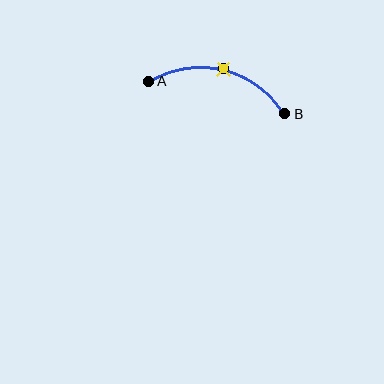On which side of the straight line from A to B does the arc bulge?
The arc bulges above the straight line connecting A and B.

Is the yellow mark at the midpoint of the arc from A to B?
Yes. The yellow mark lies on the arc at equal arc-length from both A and B — it is the arc midpoint.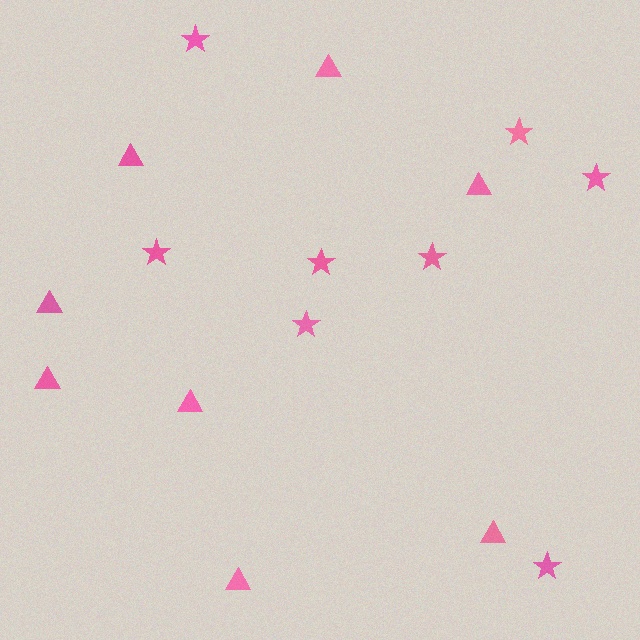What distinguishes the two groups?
There are 2 groups: one group of triangles (8) and one group of stars (8).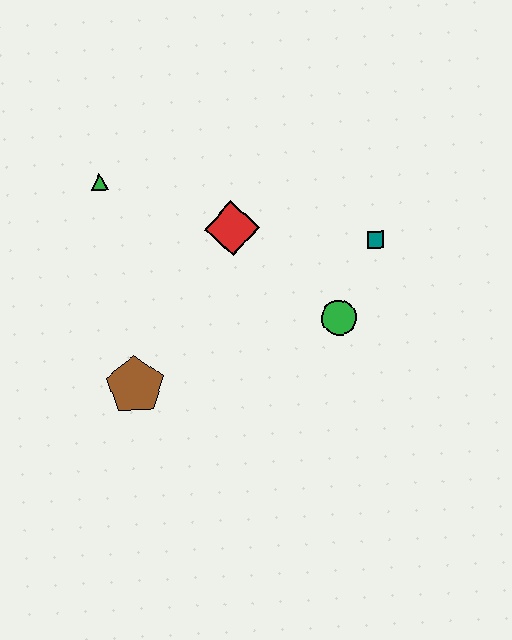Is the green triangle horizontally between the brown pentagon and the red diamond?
No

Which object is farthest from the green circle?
The green triangle is farthest from the green circle.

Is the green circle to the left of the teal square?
Yes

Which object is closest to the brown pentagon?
The red diamond is closest to the brown pentagon.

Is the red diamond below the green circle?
No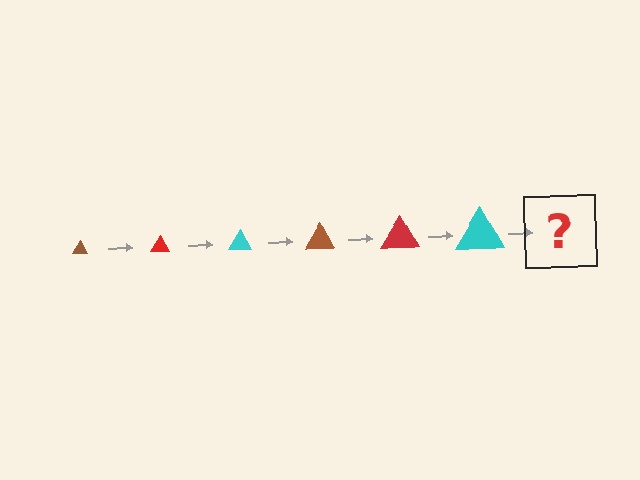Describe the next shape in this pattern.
It should be a brown triangle, larger than the previous one.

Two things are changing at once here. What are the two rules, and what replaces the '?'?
The two rules are that the triangle grows larger each step and the color cycles through brown, red, and cyan. The '?' should be a brown triangle, larger than the previous one.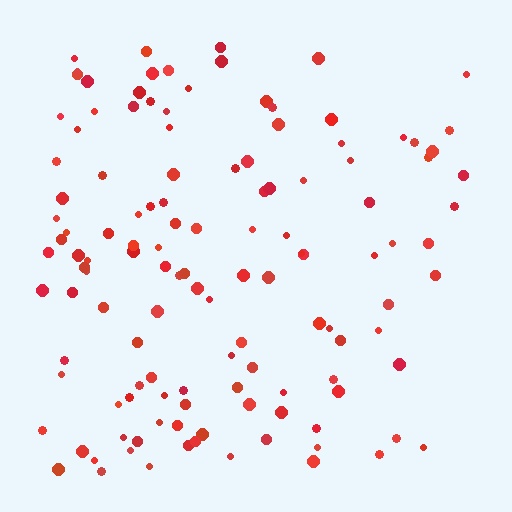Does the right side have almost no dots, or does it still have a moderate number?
Still a moderate number, just noticeably fewer than the left.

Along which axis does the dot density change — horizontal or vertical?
Horizontal.